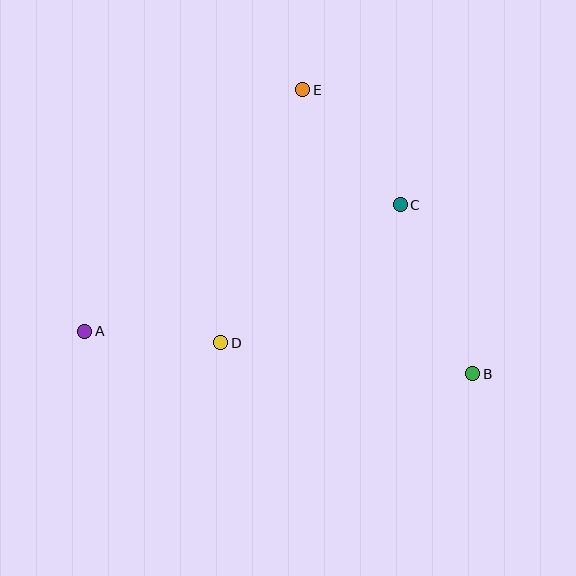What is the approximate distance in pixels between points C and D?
The distance between C and D is approximately 227 pixels.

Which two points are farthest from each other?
Points A and B are farthest from each other.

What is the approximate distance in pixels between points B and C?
The distance between B and C is approximately 184 pixels.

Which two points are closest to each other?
Points A and D are closest to each other.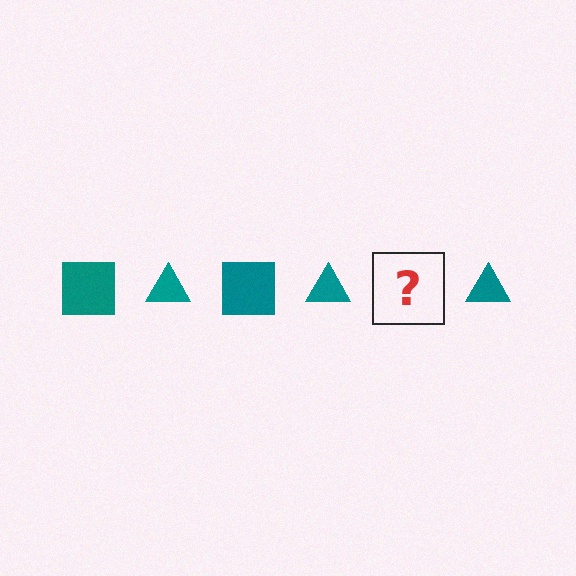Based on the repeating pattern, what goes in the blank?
The blank should be a teal square.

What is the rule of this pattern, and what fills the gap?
The rule is that the pattern cycles through square, triangle shapes in teal. The gap should be filled with a teal square.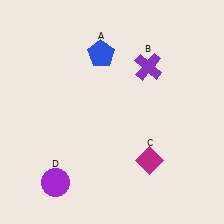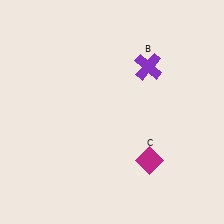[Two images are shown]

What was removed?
The purple circle (D), the blue pentagon (A) were removed in Image 2.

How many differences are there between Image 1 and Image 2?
There are 2 differences between the two images.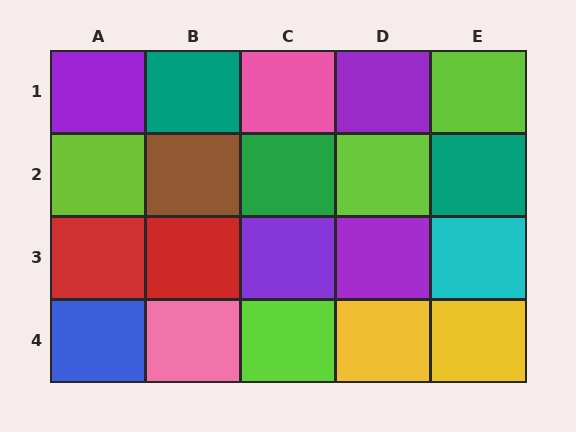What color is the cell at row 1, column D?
Purple.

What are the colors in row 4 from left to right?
Blue, pink, lime, yellow, yellow.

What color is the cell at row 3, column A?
Red.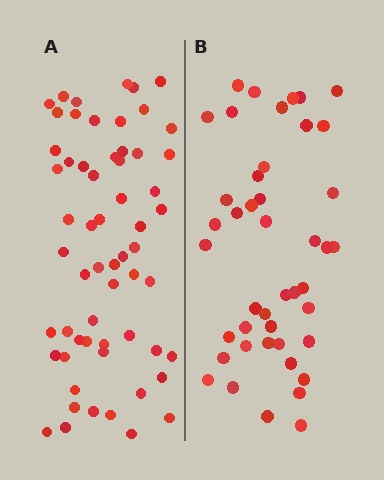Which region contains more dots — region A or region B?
Region A (the left region) has more dots.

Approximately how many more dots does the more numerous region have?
Region A has approximately 15 more dots than region B.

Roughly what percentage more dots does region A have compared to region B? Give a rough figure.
About 35% more.